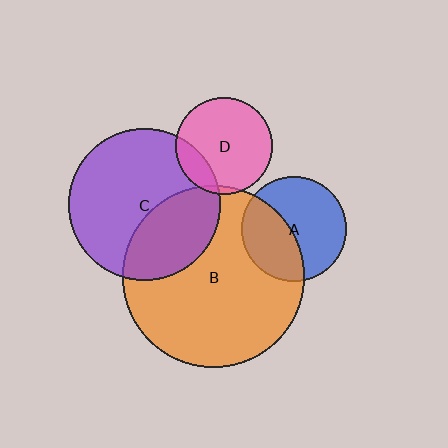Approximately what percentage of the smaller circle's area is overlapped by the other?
Approximately 20%.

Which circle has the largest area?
Circle B (orange).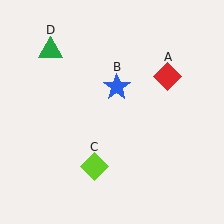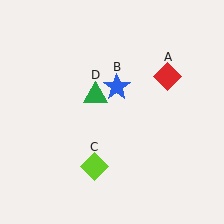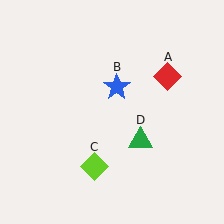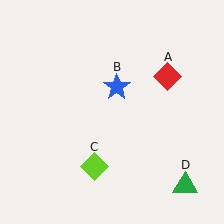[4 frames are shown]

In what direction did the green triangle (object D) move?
The green triangle (object D) moved down and to the right.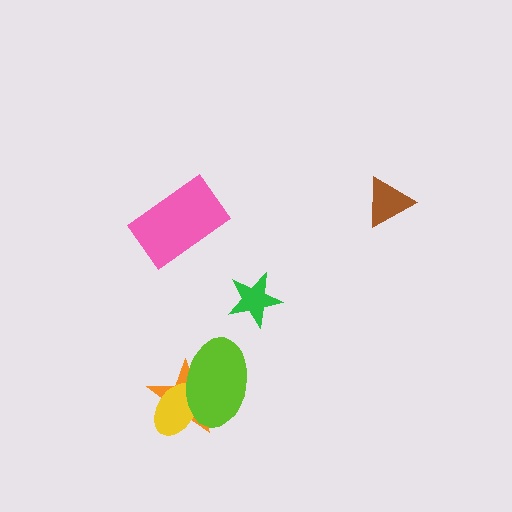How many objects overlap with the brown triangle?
0 objects overlap with the brown triangle.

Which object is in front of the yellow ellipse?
The lime ellipse is in front of the yellow ellipse.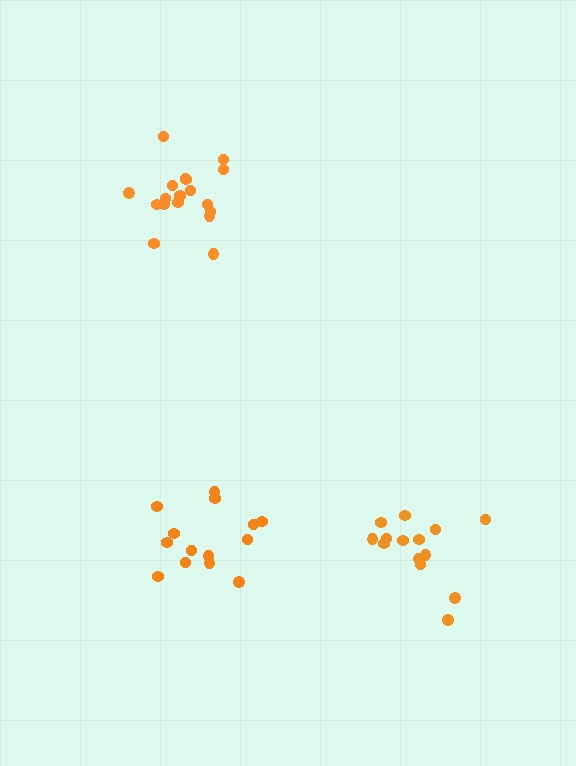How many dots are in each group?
Group 1: 18 dots, Group 2: 14 dots, Group 3: 14 dots (46 total).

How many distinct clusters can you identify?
There are 3 distinct clusters.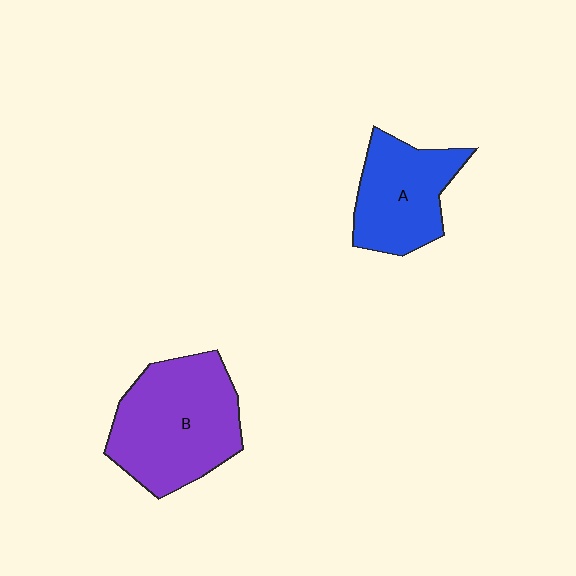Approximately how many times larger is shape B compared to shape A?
Approximately 1.4 times.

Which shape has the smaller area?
Shape A (blue).